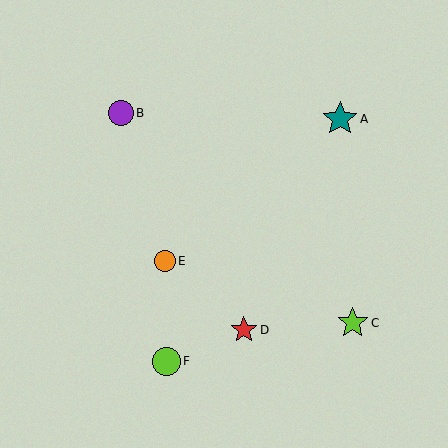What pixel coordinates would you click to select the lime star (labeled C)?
Click at (353, 323) to select the lime star C.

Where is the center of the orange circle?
The center of the orange circle is at (165, 261).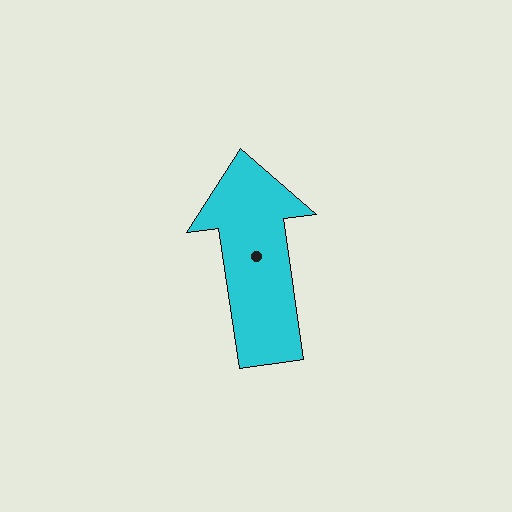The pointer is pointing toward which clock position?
Roughly 12 o'clock.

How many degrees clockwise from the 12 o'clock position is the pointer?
Approximately 352 degrees.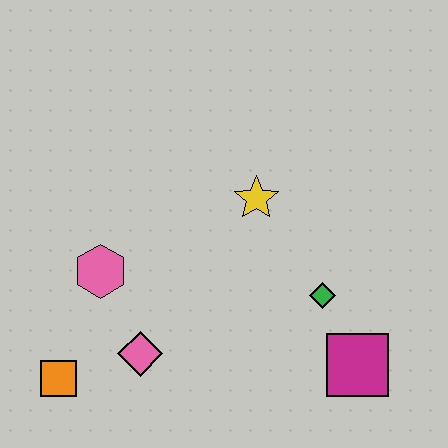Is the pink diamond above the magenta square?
Yes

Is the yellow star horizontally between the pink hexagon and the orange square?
No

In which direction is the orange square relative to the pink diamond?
The orange square is to the left of the pink diamond.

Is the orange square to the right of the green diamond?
No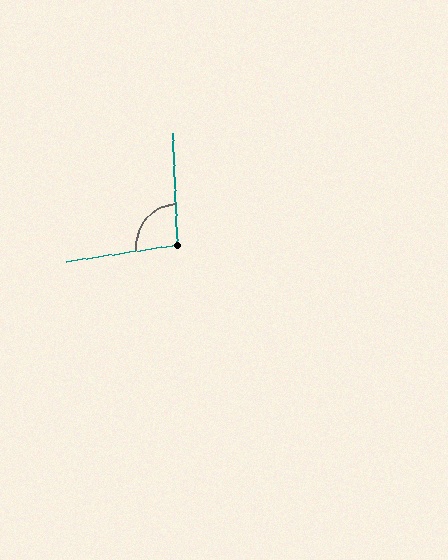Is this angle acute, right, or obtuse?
It is obtuse.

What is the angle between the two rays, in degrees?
Approximately 96 degrees.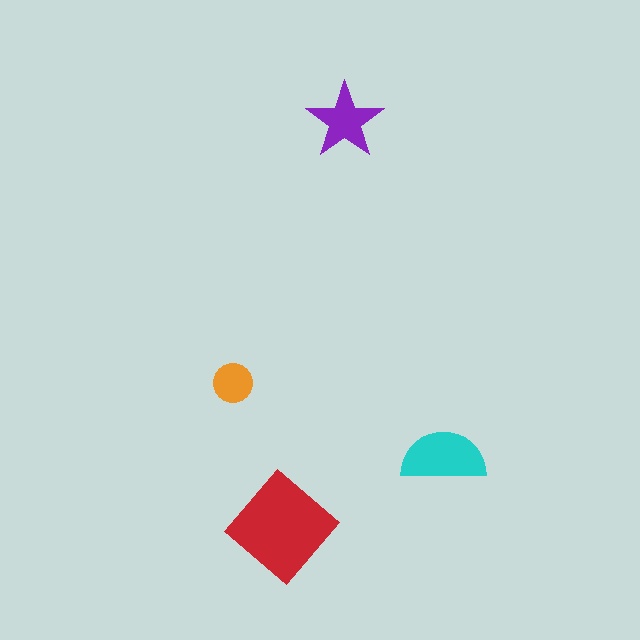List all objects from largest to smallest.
The red diamond, the cyan semicircle, the purple star, the orange circle.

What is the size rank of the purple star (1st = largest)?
3rd.